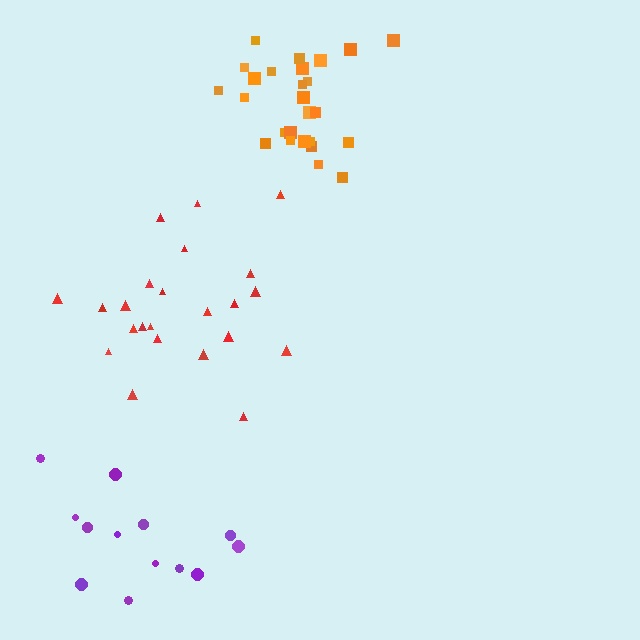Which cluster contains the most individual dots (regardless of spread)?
Orange (26).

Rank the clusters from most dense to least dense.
orange, red, purple.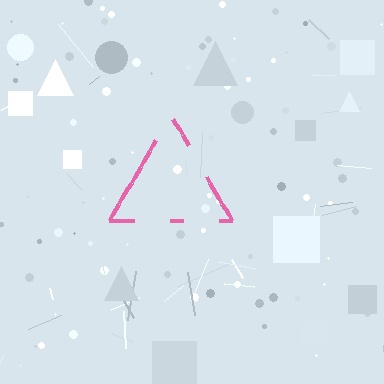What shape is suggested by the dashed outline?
The dashed outline suggests a triangle.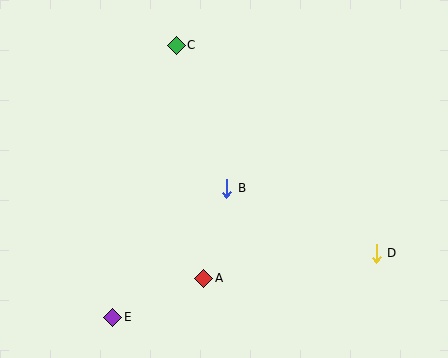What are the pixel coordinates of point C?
Point C is at (176, 45).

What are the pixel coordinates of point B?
Point B is at (227, 188).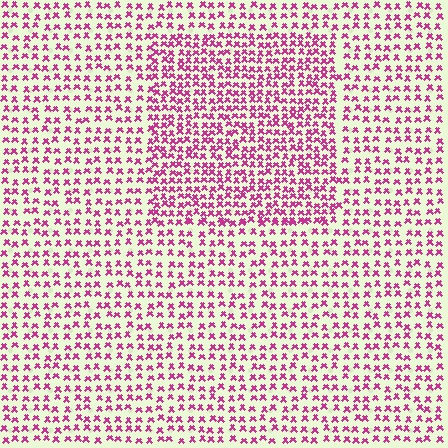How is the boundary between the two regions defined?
The boundary is defined by a change in element density (approximately 1.7x ratio). All elements are the same color, size, and shape.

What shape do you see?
I see a rectangle.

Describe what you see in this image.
The image contains small magenta elements arranged at two different densities. A rectangle-shaped region is visible where the elements are more densely packed than the surrounding area.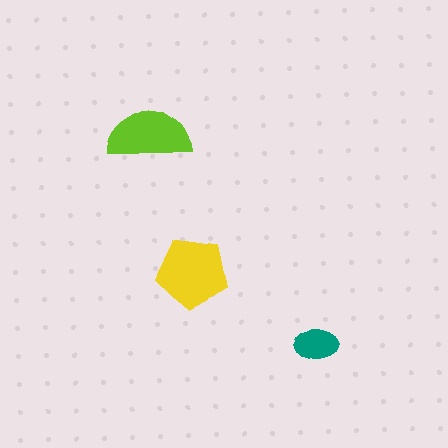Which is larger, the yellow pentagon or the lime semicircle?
The yellow pentagon.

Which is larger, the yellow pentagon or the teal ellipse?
The yellow pentagon.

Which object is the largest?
The yellow pentagon.